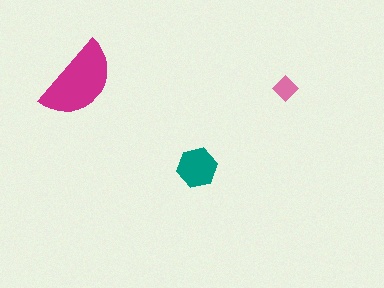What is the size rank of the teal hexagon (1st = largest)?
2nd.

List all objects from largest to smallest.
The magenta semicircle, the teal hexagon, the pink diamond.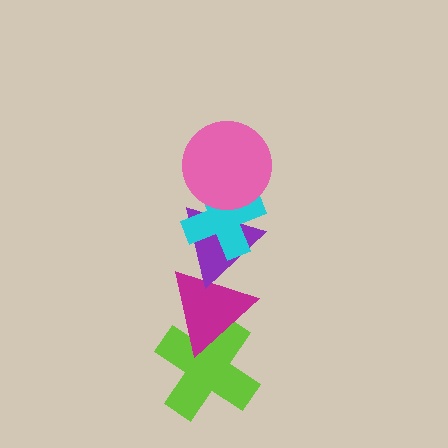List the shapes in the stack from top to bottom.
From top to bottom: the pink circle, the cyan cross, the purple triangle, the magenta triangle, the lime cross.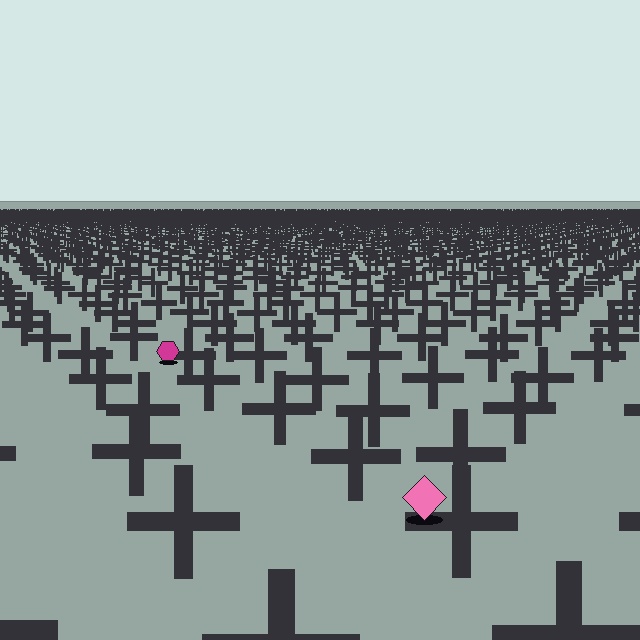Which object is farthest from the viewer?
The magenta hexagon is farthest from the viewer. It appears smaller and the ground texture around it is denser.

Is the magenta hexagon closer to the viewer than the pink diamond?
No. The pink diamond is closer — you can tell from the texture gradient: the ground texture is coarser near it.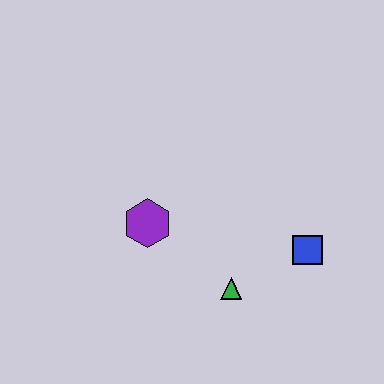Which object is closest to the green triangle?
The blue square is closest to the green triangle.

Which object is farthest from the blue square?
The purple hexagon is farthest from the blue square.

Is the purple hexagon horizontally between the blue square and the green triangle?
No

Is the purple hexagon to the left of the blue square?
Yes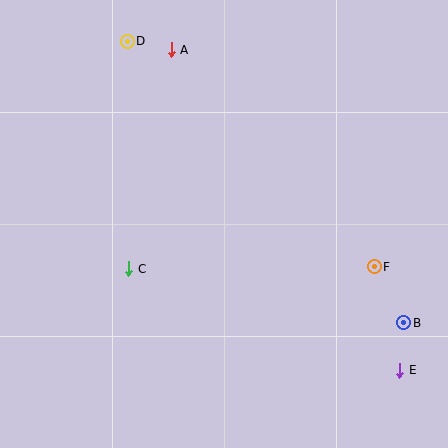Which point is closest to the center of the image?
Point C at (129, 269) is closest to the center.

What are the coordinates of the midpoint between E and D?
The midpoint between E and D is at (264, 206).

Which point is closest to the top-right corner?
Point F is closest to the top-right corner.